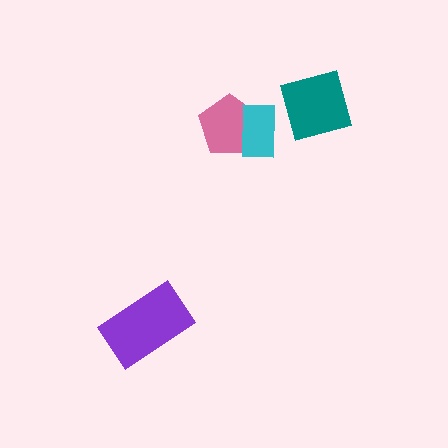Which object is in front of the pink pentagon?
The cyan rectangle is in front of the pink pentagon.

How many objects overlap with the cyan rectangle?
1 object overlaps with the cyan rectangle.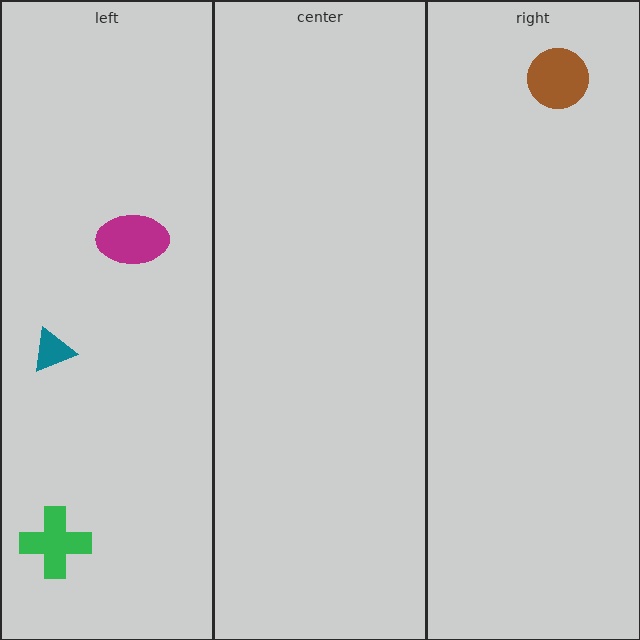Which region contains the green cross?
The left region.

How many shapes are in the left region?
3.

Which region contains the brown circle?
The right region.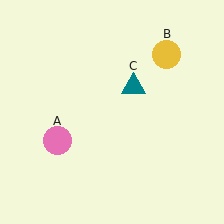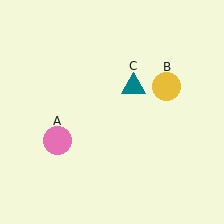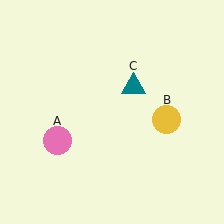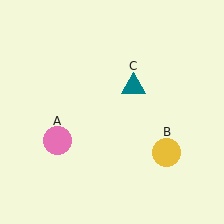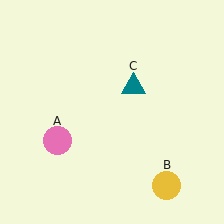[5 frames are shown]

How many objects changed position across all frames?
1 object changed position: yellow circle (object B).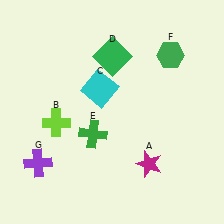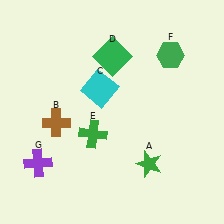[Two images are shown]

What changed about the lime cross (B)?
In Image 1, B is lime. In Image 2, it changed to brown.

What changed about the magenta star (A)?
In Image 1, A is magenta. In Image 2, it changed to green.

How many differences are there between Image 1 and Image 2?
There are 2 differences between the two images.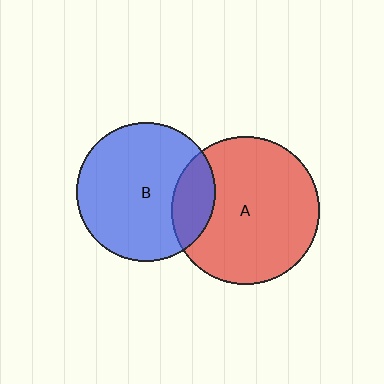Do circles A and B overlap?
Yes.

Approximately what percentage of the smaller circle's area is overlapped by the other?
Approximately 20%.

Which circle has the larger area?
Circle A (red).